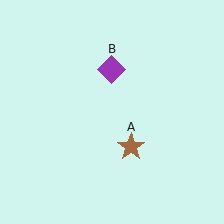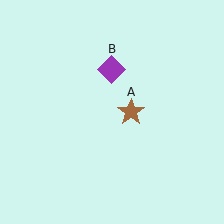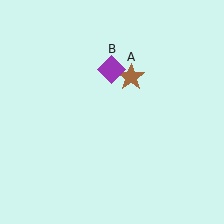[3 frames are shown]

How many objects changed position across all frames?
1 object changed position: brown star (object A).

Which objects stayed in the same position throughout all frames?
Purple diamond (object B) remained stationary.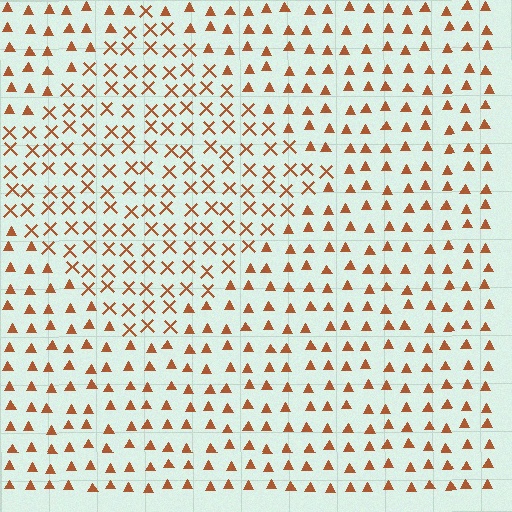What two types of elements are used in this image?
The image uses X marks inside the diamond region and triangles outside it.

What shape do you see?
I see a diamond.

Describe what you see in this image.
The image is filled with small brown elements arranged in a uniform grid. A diamond-shaped region contains X marks, while the surrounding area contains triangles. The boundary is defined purely by the change in element shape.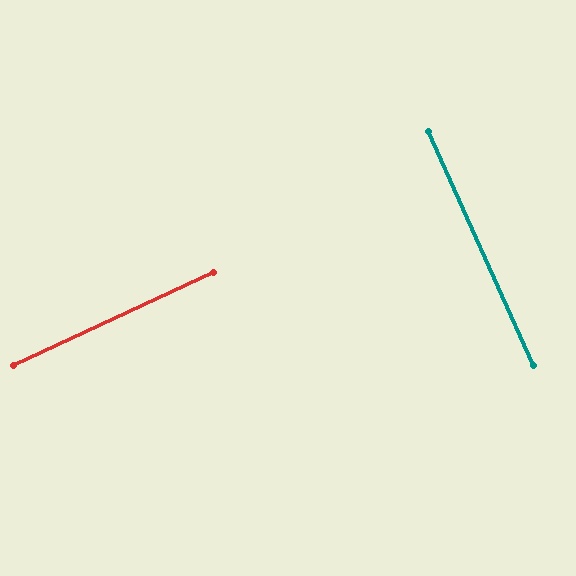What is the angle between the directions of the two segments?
Approximately 89 degrees.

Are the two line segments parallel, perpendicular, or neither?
Perpendicular — they meet at approximately 89°.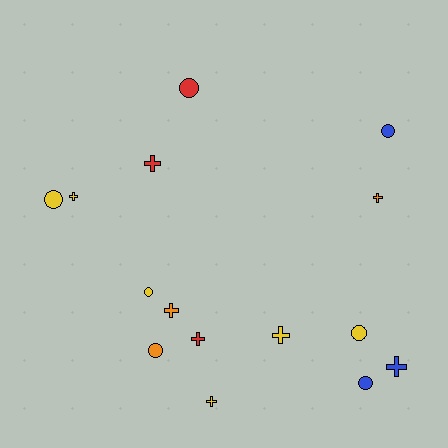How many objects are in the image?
There are 15 objects.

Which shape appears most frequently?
Cross, with 8 objects.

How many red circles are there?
There is 1 red circle.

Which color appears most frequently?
Yellow, with 6 objects.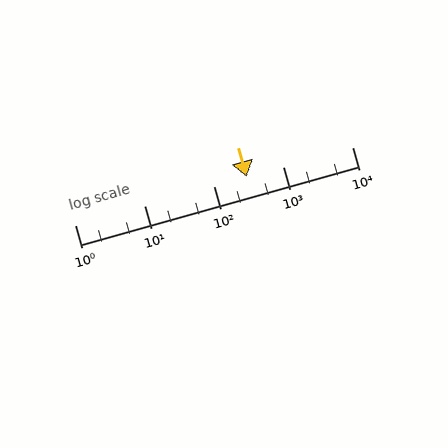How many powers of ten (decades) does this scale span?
The scale spans 4 decades, from 1 to 10000.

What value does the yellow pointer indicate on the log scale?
The pointer indicates approximately 300.